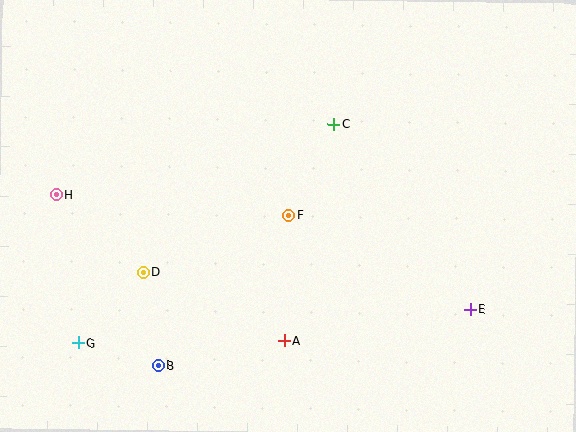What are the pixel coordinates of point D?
Point D is at (144, 272).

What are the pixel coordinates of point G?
Point G is at (79, 343).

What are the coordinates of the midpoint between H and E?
The midpoint between H and E is at (263, 252).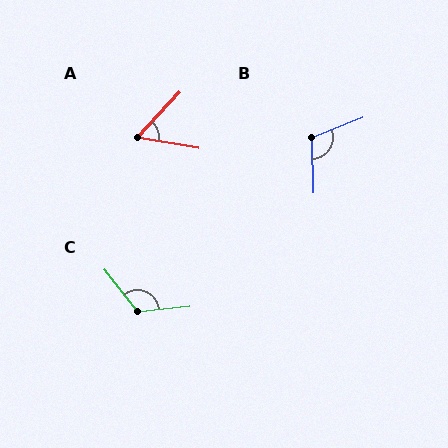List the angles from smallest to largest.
A (57°), B (110°), C (122°).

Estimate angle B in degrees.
Approximately 110 degrees.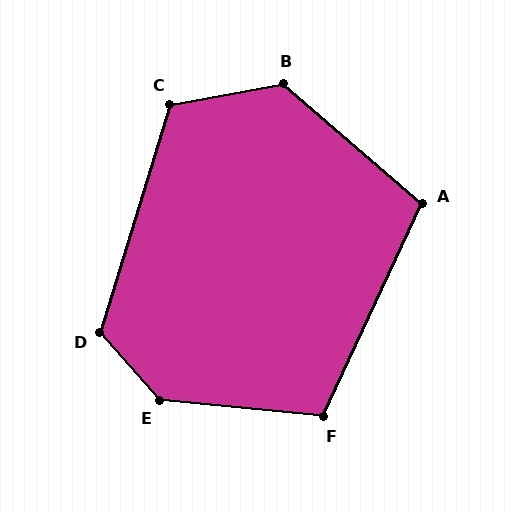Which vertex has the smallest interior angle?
A, at approximately 106 degrees.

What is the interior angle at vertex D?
Approximately 122 degrees (obtuse).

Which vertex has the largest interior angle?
E, at approximately 137 degrees.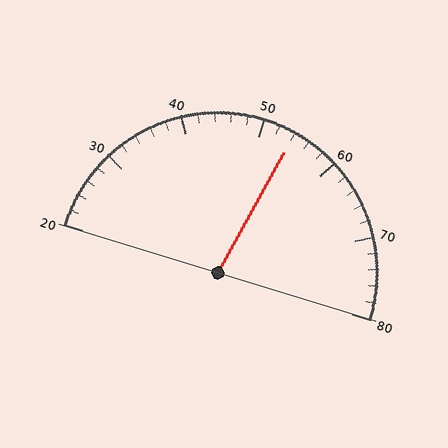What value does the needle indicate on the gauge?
The needle indicates approximately 54.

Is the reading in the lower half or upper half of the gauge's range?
The reading is in the upper half of the range (20 to 80).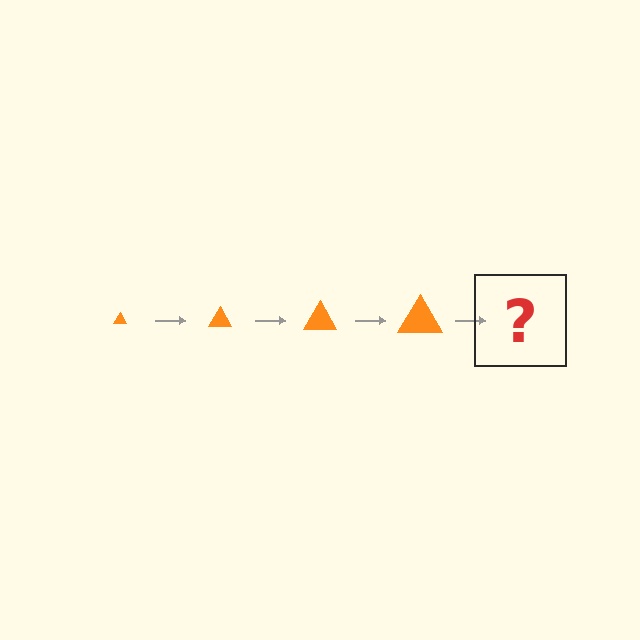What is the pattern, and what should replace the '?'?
The pattern is that the triangle gets progressively larger each step. The '?' should be an orange triangle, larger than the previous one.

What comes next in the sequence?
The next element should be an orange triangle, larger than the previous one.